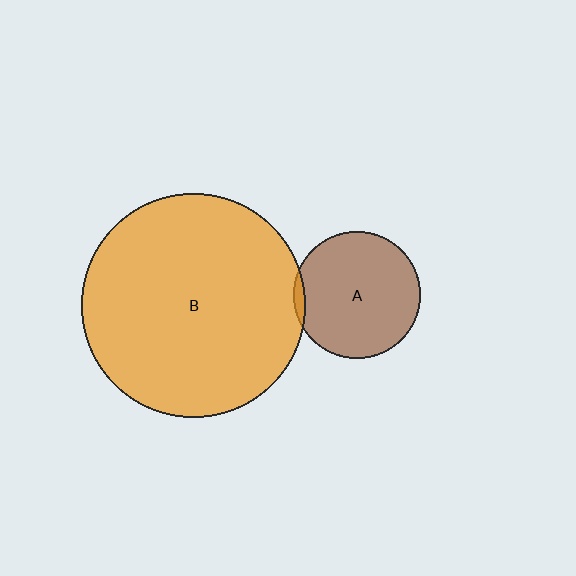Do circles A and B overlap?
Yes.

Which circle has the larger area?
Circle B (orange).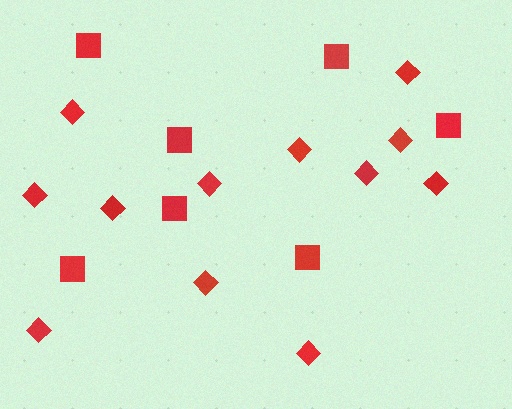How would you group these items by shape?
There are 2 groups: one group of diamonds (12) and one group of squares (7).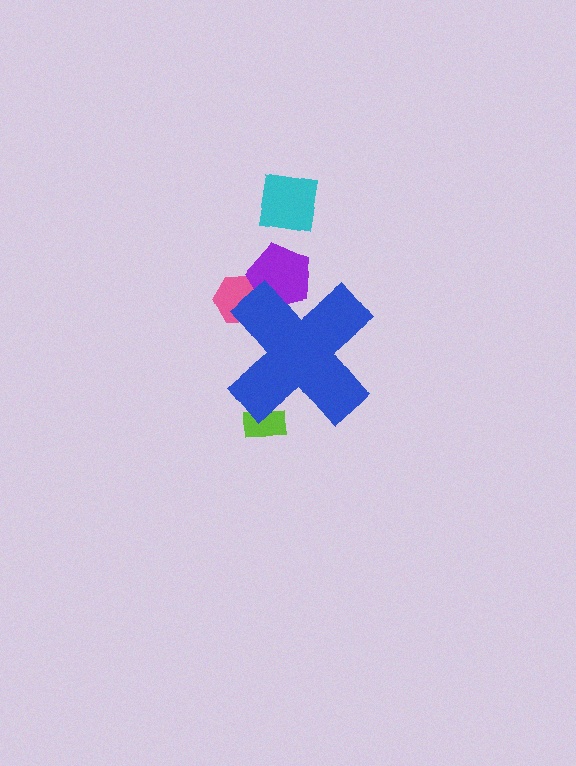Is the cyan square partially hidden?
No, the cyan square is fully visible.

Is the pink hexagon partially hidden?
Yes, the pink hexagon is partially hidden behind the blue cross.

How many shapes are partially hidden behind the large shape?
3 shapes are partially hidden.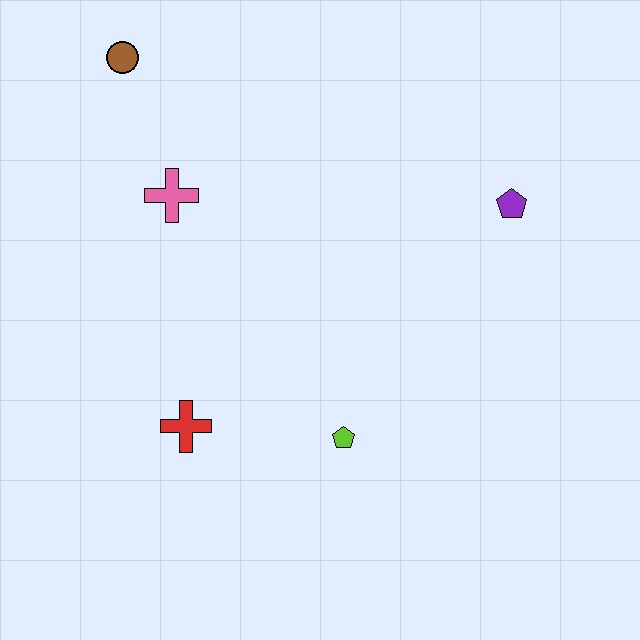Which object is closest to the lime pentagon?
The red cross is closest to the lime pentagon.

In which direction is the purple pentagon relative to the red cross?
The purple pentagon is to the right of the red cross.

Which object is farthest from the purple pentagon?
The brown circle is farthest from the purple pentagon.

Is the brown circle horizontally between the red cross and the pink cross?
No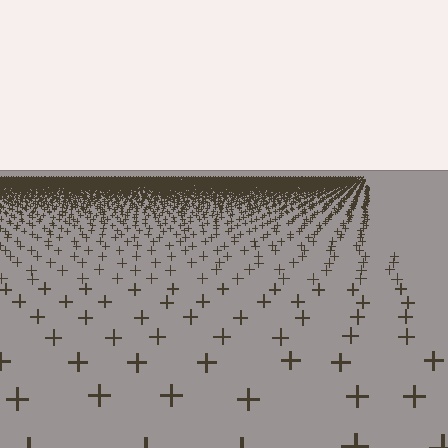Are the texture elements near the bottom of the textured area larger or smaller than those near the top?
Larger. Near the bottom, elements are closer to the viewer and appear at a bigger on-screen size.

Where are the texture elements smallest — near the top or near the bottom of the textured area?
Near the top.